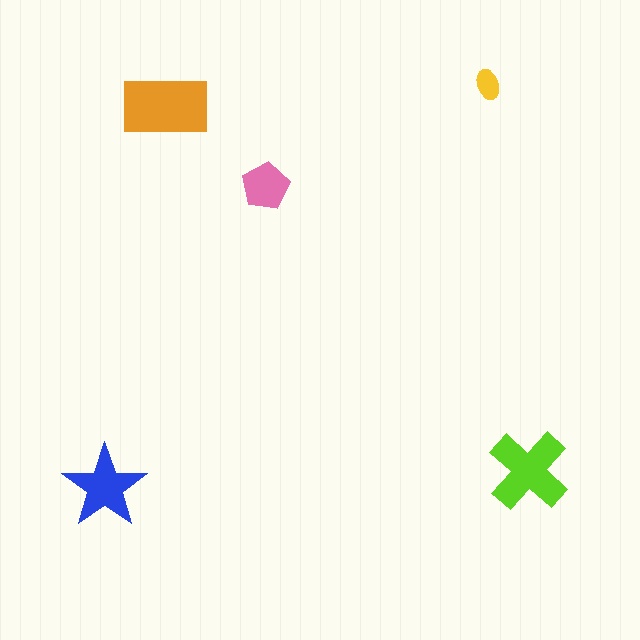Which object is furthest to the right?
The lime cross is rightmost.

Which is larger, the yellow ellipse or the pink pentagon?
The pink pentagon.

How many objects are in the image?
There are 5 objects in the image.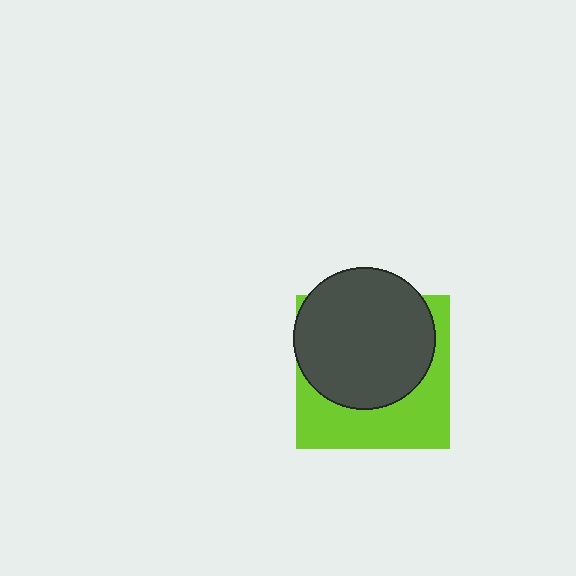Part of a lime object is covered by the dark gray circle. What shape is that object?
It is a square.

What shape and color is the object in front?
The object in front is a dark gray circle.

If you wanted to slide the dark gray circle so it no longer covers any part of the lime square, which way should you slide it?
Slide it up — that is the most direct way to separate the two shapes.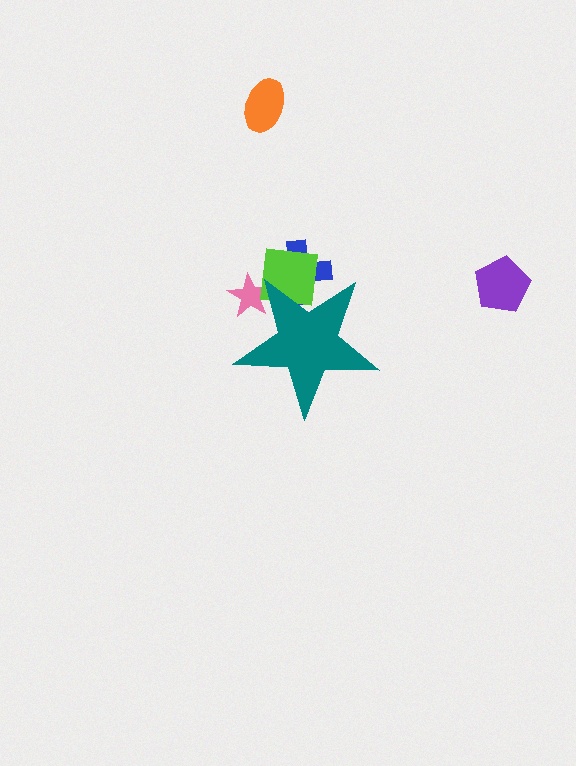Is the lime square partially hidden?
Yes, the lime square is partially hidden behind the teal star.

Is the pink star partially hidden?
Yes, the pink star is partially hidden behind the teal star.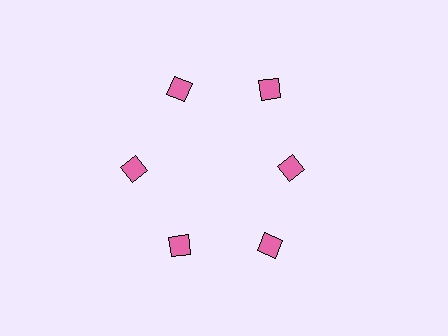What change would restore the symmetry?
The symmetry would be restored by moving it outward, back onto the ring so that all 6 diamonds sit at equal angles and equal distance from the center.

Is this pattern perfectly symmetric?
No. The 6 pink diamonds are arranged in a ring, but one element near the 3 o'clock position is pulled inward toward the center, breaking the 6-fold rotational symmetry.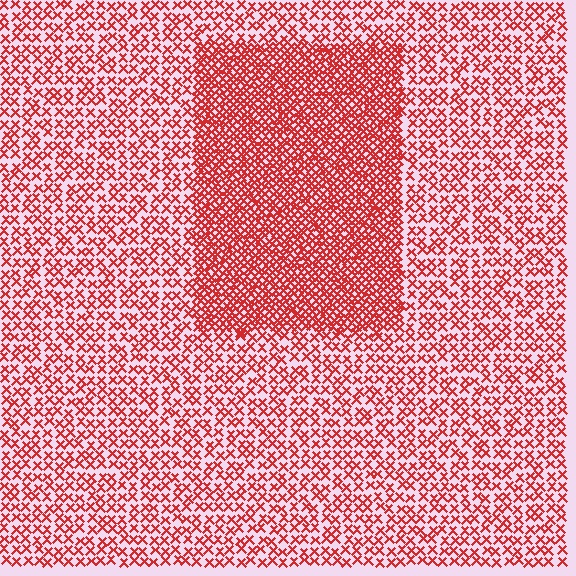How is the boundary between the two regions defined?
The boundary is defined by a change in element density (approximately 2.2x ratio). All elements are the same color, size, and shape.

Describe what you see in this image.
The image contains small red elements arranged at two different densities. A rectangle-shaped region is visible where the elements are more densely packed than the surrounding area.